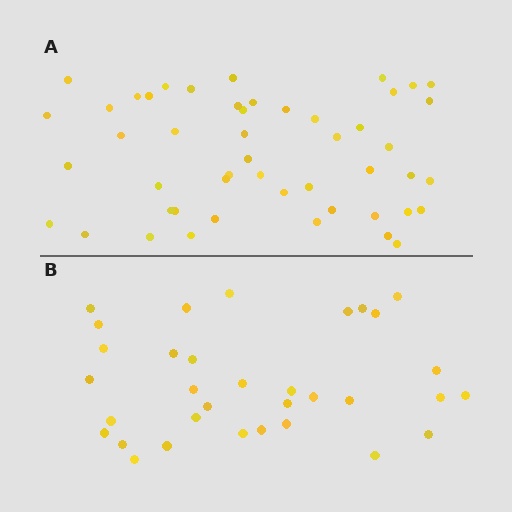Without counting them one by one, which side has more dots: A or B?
Region A (the top region) has more dots.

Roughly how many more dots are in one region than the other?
Region A has approximately 15 more dots than region B.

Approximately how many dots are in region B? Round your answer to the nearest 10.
About 30 dots. (The exact count is 33, which rounds to 30.)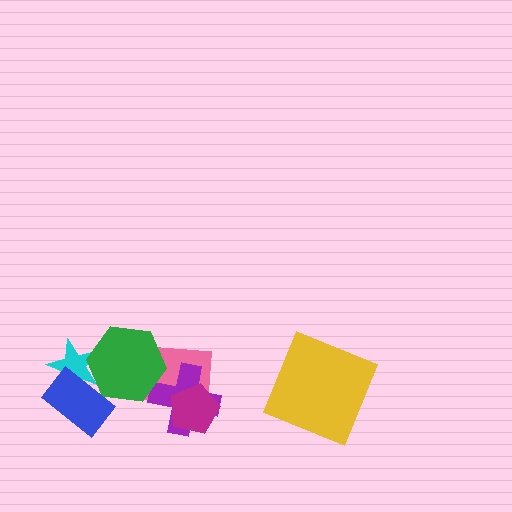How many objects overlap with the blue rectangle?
2 objects overlap with the blue rectangle.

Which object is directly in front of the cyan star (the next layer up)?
The green hexagon is directly in front of the cyan star.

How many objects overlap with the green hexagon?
4 objects overlap with the green hexagon.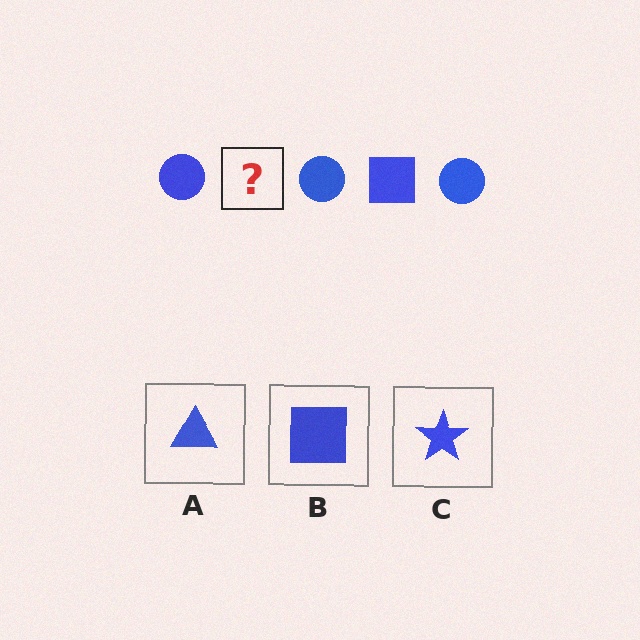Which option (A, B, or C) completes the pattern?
B.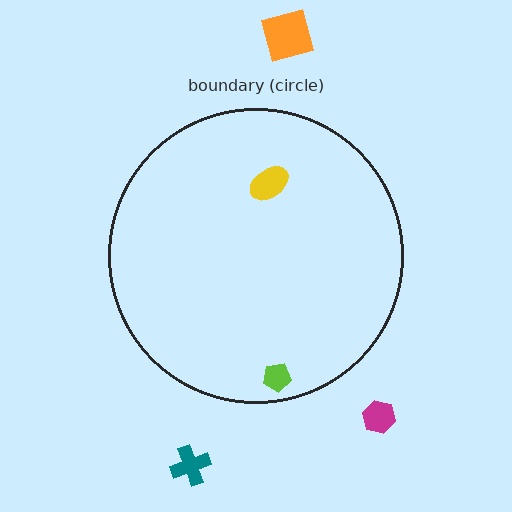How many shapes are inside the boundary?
2 inside, 3 outside.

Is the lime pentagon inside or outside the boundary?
Inside.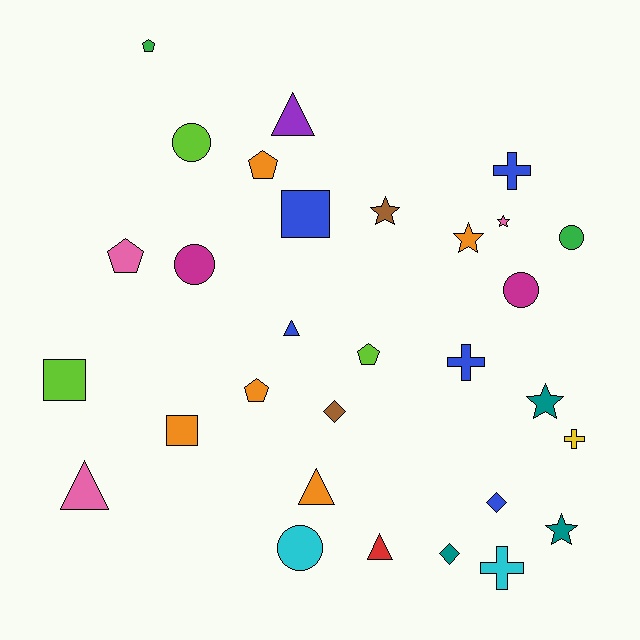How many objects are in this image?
There are 30 objects.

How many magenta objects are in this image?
There are 2 magenta objects.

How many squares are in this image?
There are 3 squares.